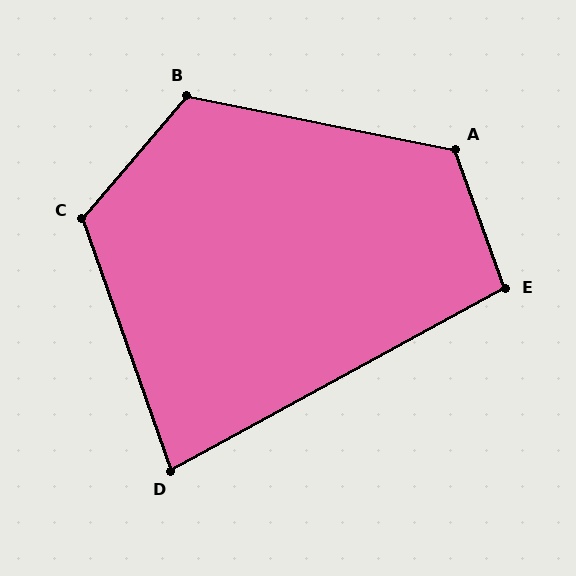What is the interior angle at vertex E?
Approximately 99 degrees (obtuse).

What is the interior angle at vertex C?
Approximately 120 degrees (obtuse).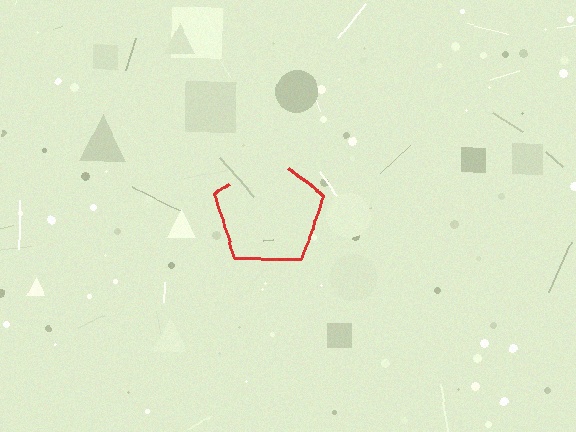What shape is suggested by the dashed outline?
The dashed outline suggests a pentagon.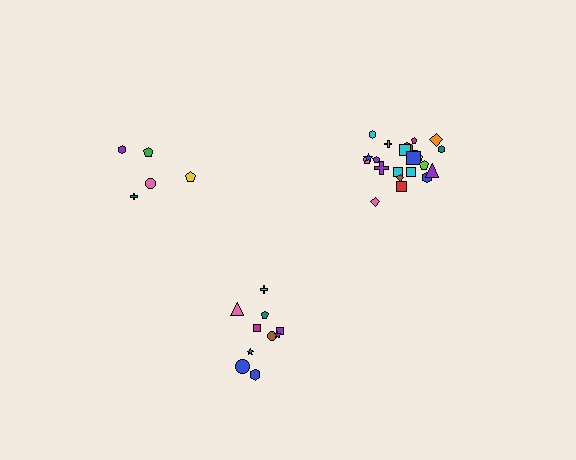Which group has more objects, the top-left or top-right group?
The top-right group.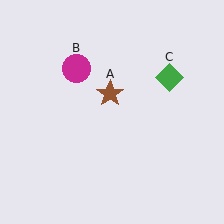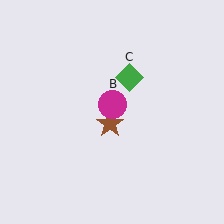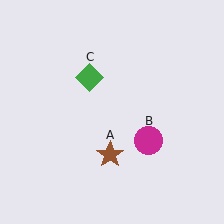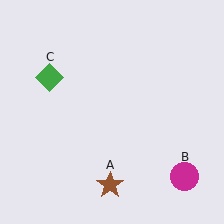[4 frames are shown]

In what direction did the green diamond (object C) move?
The green diamond (object C) moved left.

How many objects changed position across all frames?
3 objects changed position: brown star (object A), magenta circle (object B), green diamond (object C).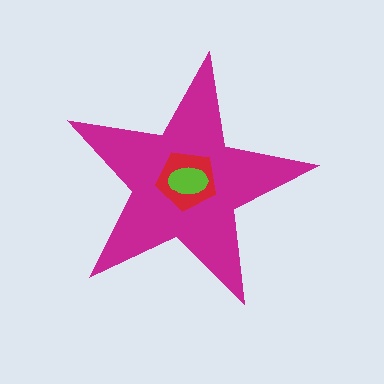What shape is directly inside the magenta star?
The red pentagon.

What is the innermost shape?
The lime ellipse.